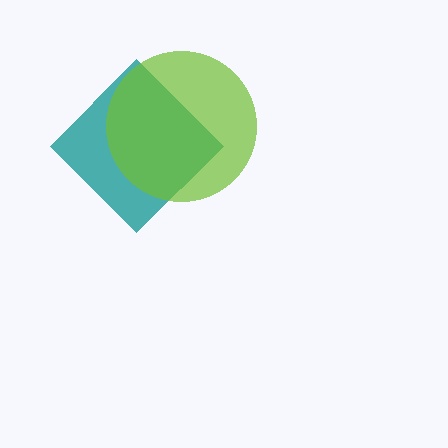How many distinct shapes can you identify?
There are 2 distinct shapes: a teal diamond, a lime circle.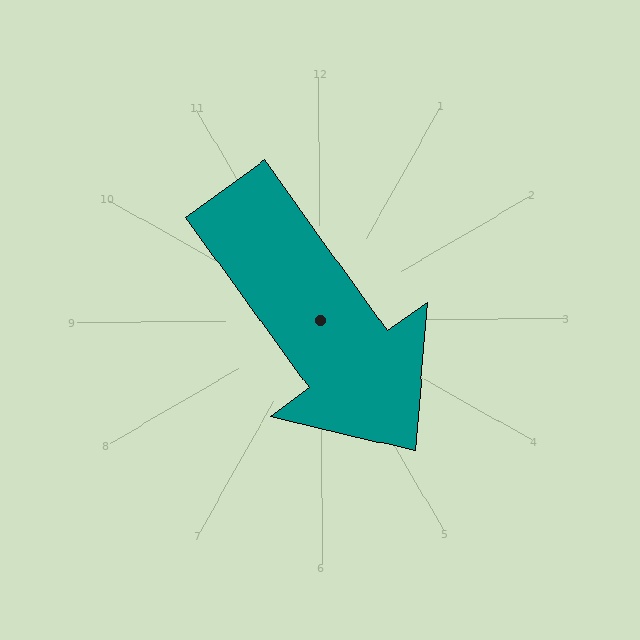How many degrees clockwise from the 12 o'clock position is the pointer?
Approximately 144 degrees.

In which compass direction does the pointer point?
Southeast.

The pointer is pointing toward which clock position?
Roughly 5 o'clock.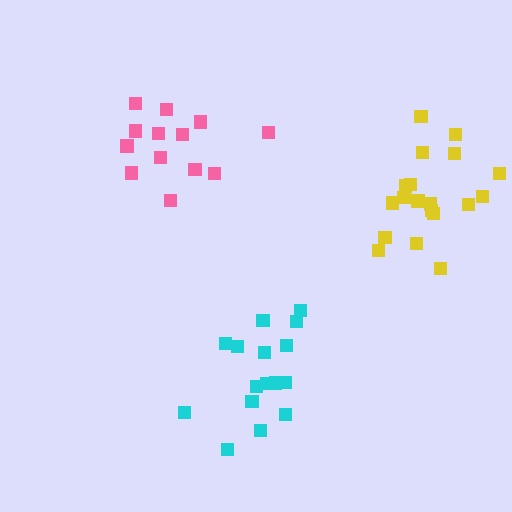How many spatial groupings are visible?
There are 3 spatial groupings.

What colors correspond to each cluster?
The clusters are colored: pink, cyan, yellow.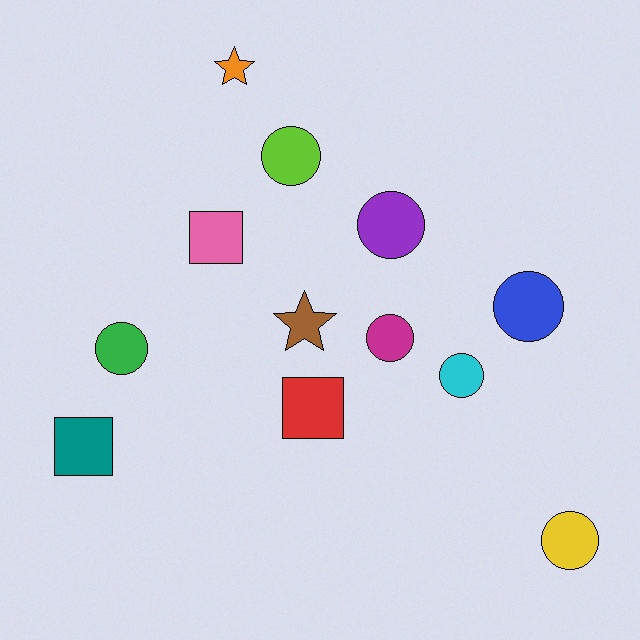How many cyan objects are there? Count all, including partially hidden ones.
There is 1 cyan object.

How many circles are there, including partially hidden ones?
There are 7 circles.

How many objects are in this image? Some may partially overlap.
There are 12 objects.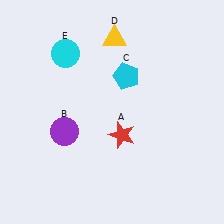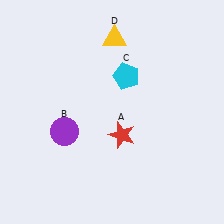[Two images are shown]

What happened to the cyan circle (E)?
The cyan circle (E) was removed in Image 2. It was in the top-left area of Image 1.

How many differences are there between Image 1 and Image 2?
There is 1 difference between the two images.